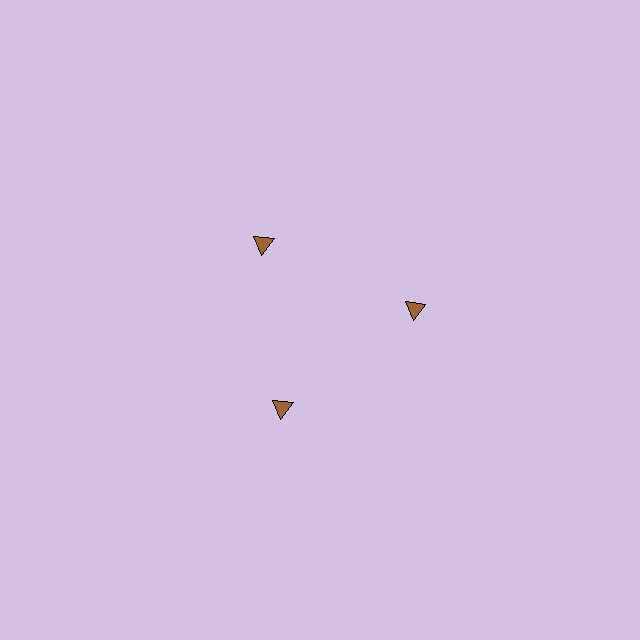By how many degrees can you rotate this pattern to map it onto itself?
The pattern maps onto itself every 120 degrees of rotation.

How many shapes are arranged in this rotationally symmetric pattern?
There are 3 shapes, arranged in 3 groups of 1.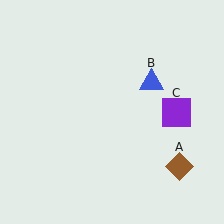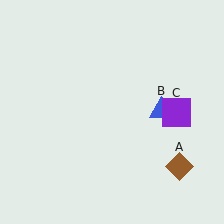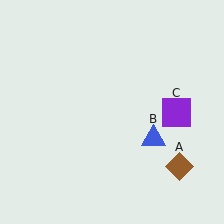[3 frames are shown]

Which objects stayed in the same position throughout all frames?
Brown diamond (object A) and purple square (object C) remained stationary.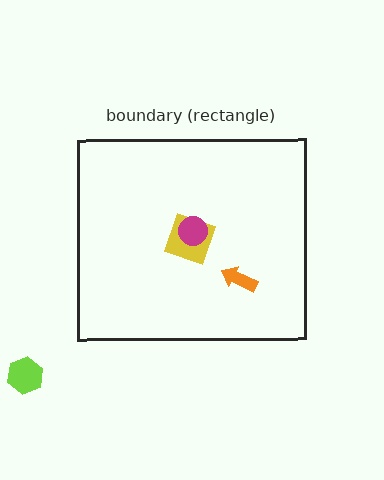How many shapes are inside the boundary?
3 inside, 1 outside.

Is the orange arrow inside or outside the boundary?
Inside.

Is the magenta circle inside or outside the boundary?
Inside.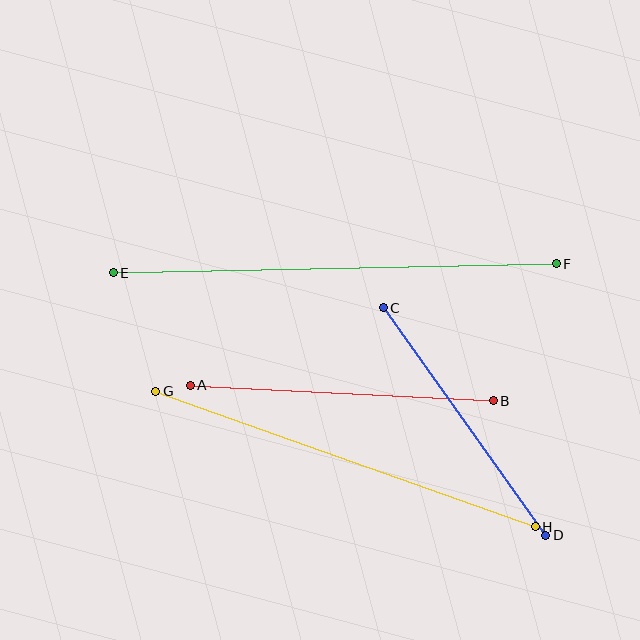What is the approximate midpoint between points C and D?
The midpoint is at approximately (465, 421) pixels.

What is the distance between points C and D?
The distance is approximately 280 pixels.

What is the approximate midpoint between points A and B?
The midpoint is at approximately (342, 393) pixels.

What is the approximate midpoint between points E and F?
The midpoint is at approximately (335, 268) pixels.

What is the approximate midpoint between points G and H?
The midpoint is at approximately (346, 459) pixels.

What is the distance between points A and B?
The distance is approximately 304 pixels.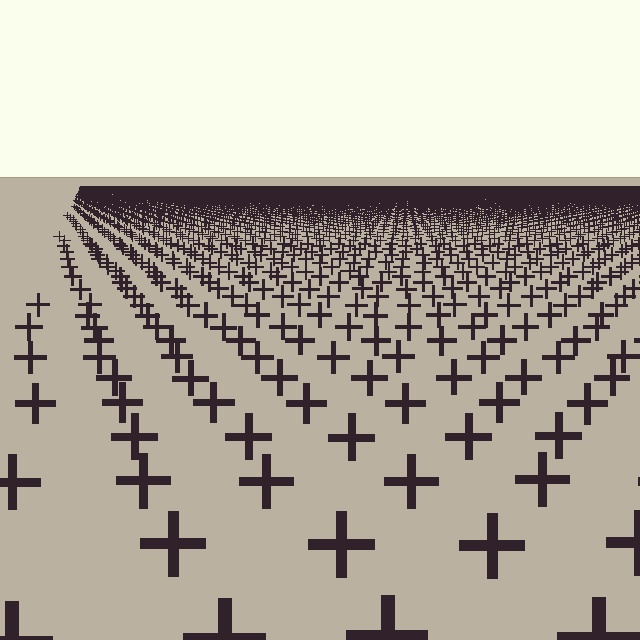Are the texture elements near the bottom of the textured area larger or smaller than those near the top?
Larger. Near the bottom, elements are closer to the viewer and appear at a bigger on-screen size.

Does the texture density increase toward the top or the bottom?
Density increases toward the top.